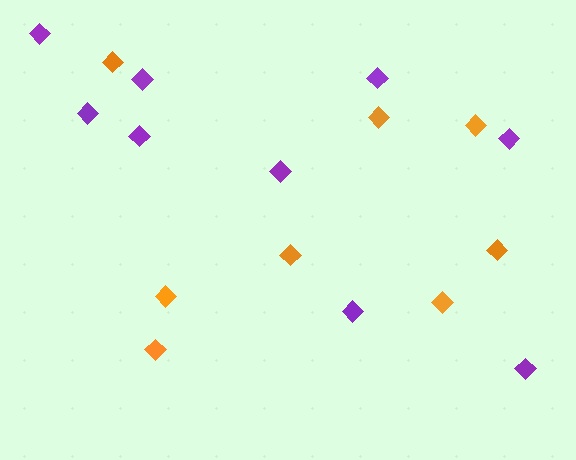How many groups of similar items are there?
There are 2 groups: one group of orange diamonds (8) and one group of purple diamonds (9).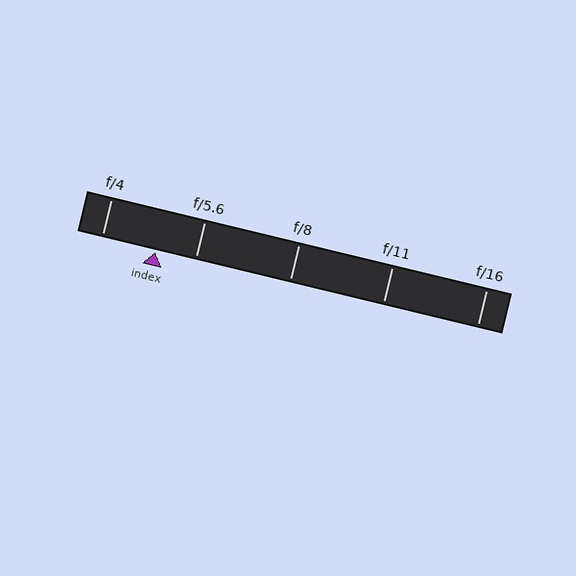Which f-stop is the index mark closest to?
The index mark is closest to f/5.6.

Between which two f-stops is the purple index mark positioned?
The index mark is between f/4 and f/5.6.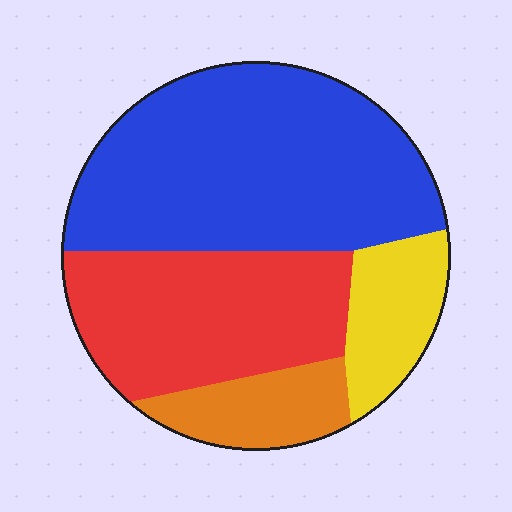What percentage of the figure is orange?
Orange covers around 10% of the figure.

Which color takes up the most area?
Blue, at roughly 45%.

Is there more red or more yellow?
Red.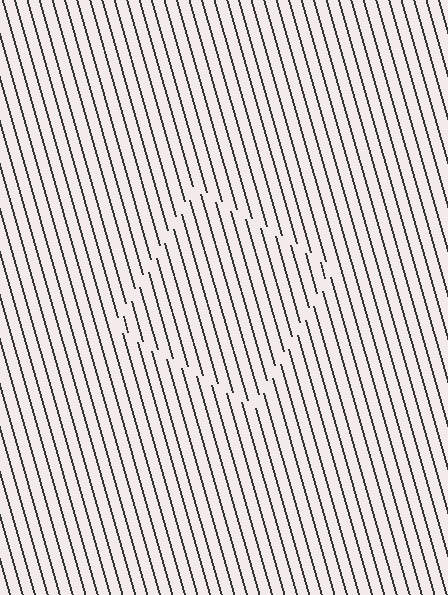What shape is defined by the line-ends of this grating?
An illusory square. The interior of the shape contains the same grating, shifted by half a period — the contour is defined by the phase discontinuity where line-ends from the inner and outer gratings abut.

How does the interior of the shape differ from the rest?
The interior of the shape contains the same grating, shifted by half a period — the contour is defined by the phase discontinuity where line-ends from the inner and outer gratings abut.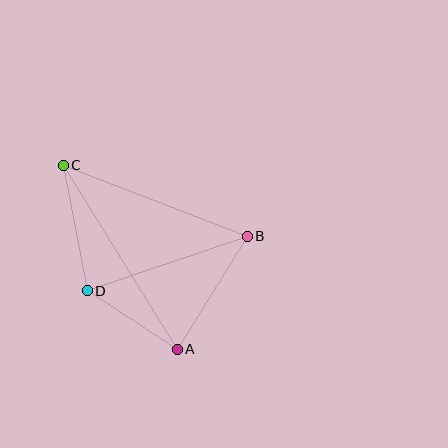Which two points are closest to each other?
Points A and D are closest to each other.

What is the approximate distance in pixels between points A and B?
The distance between A and B is approximately 133 pixels.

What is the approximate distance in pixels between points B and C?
The distance between B and C is approximately 197 pixels.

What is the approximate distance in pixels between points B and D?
The distance between B and D is approximately 169 pixels.